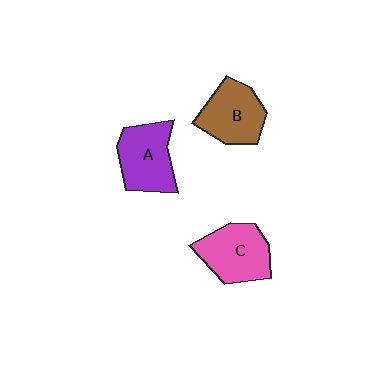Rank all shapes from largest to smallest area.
From largest to smallest: C (pink), A (purple), B (brown).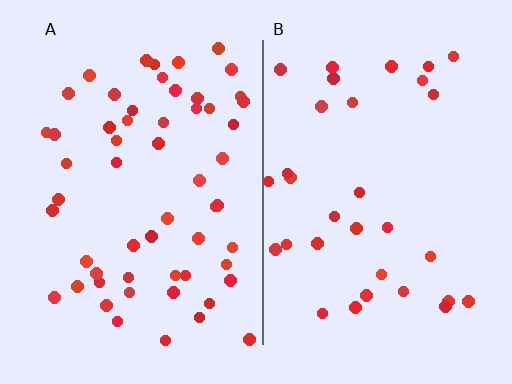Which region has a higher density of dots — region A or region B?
A (the left).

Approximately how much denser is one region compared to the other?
Approximately 1.8× — region A over region B.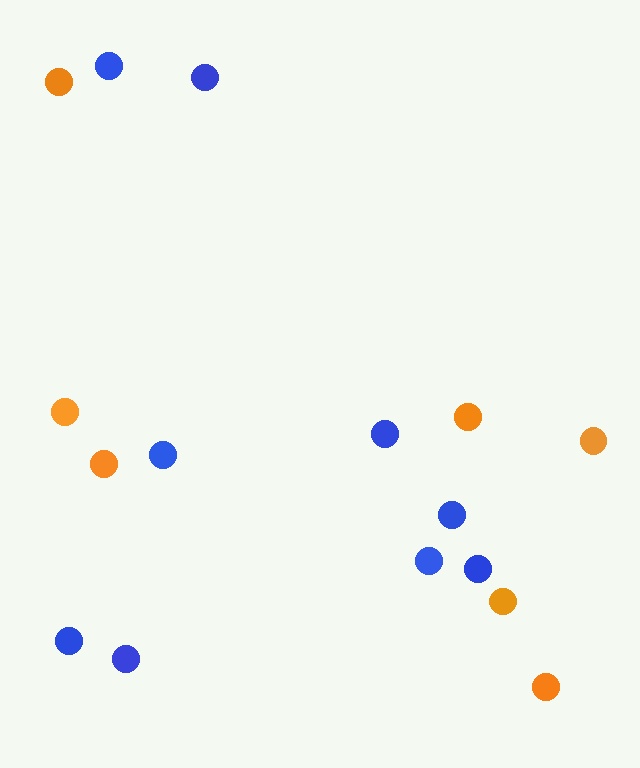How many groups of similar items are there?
There are 2 groups: one group of blue circles (9) and one group of orange circles (7).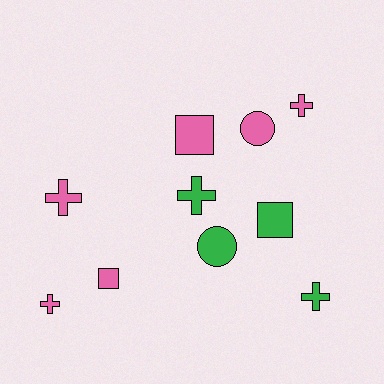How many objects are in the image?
There are 10 objects.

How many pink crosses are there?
There are 3 pink crosses.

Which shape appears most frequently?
Cross, with 5 objects.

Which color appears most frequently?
Pink, with 6 objects.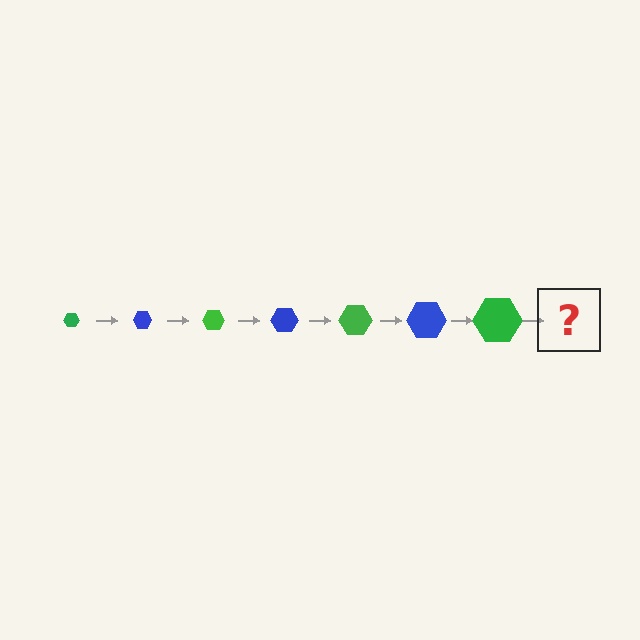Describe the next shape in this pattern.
It should be a blue hexagon, larger than the previous one.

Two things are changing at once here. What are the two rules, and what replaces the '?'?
The two rules are that the hexagon grows larger each step and the color cycles through green and blue. The '?' should be a blue hexagon, larger than the previous one.